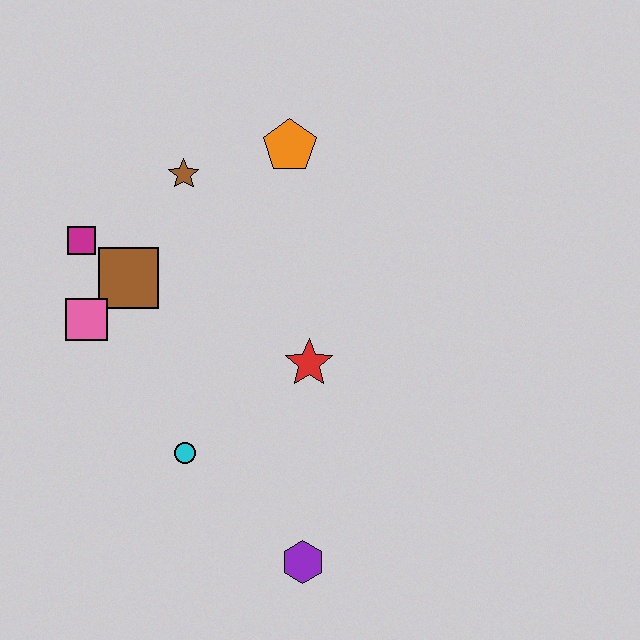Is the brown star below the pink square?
No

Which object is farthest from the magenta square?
The purple hexagon is farthest from the magenta square.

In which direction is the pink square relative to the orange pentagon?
The pink square is to the left of the orange pentagon.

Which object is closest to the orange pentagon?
The brown star is closest to the orange pentagon.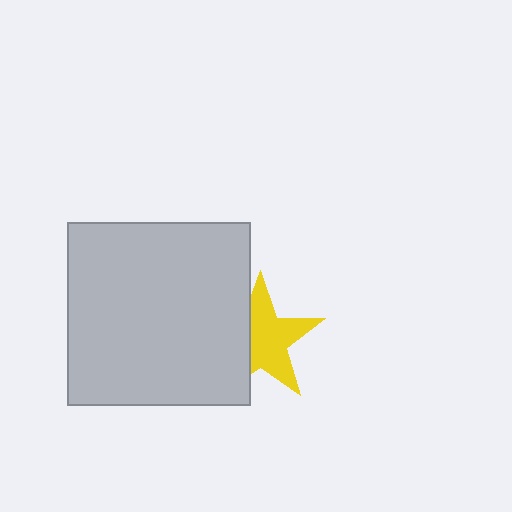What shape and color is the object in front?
The object in front is a light gray square.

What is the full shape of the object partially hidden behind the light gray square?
The partially hidden object is a yellow star.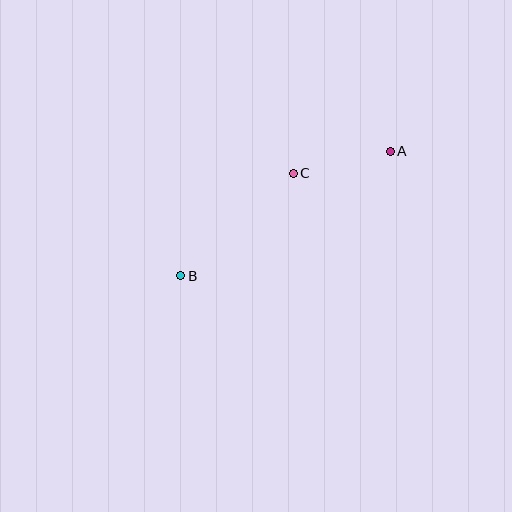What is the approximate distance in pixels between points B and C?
The distance between B and C is approximately 152 pixels.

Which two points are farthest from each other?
Points A and B are farthest from each other.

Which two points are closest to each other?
Points A and C are closest to each other.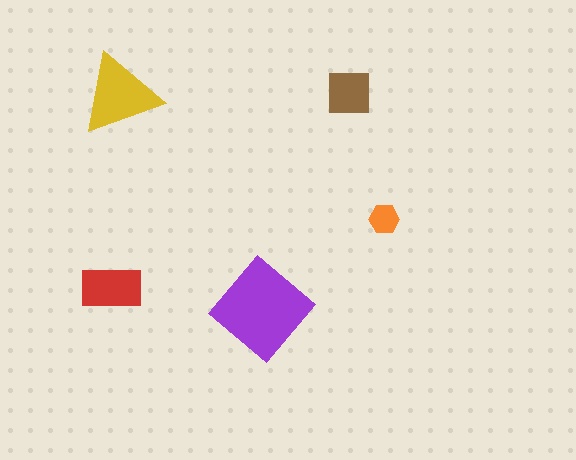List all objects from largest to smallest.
The purple diamond, the yellow triangle, the red rectangle, the brown square, the orange hexagon.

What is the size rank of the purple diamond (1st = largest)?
1st.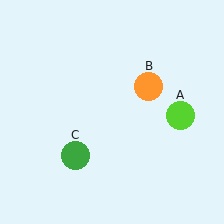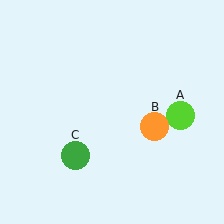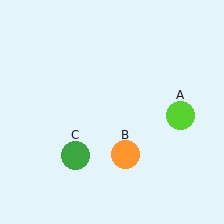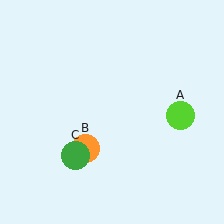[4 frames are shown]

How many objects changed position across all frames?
1 object changed position: orange circle (object B).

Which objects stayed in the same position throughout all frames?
Lime circle (object A) and green circle (object C) remained stationary.